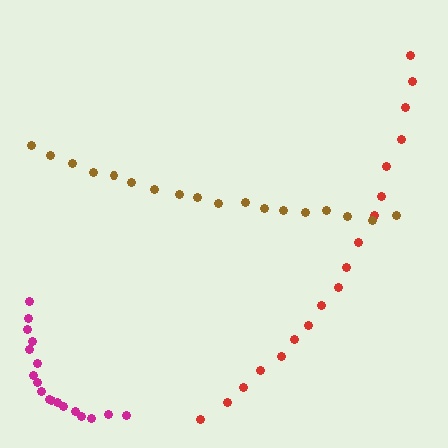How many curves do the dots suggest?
There are 3 distinct paths.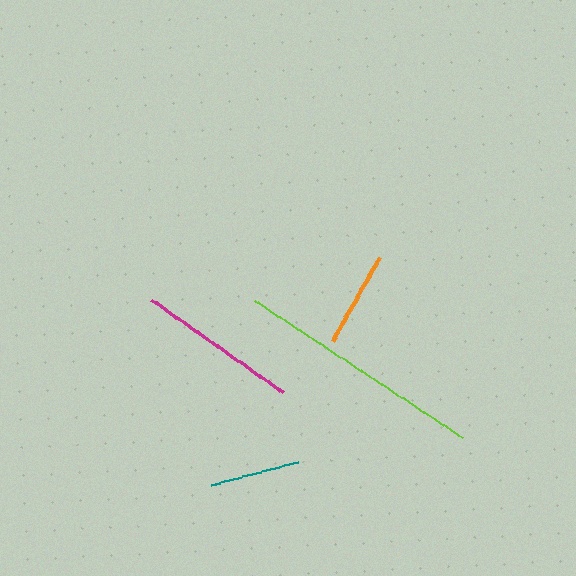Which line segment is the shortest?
The teal line is the shortest at approximately 90 pixels.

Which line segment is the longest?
The lime line is the longest at approximately 249 pixels.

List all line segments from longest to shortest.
From longest to shortest: lime, magenta, orange, teal.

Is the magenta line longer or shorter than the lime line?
The lime line is longer than the magenta line.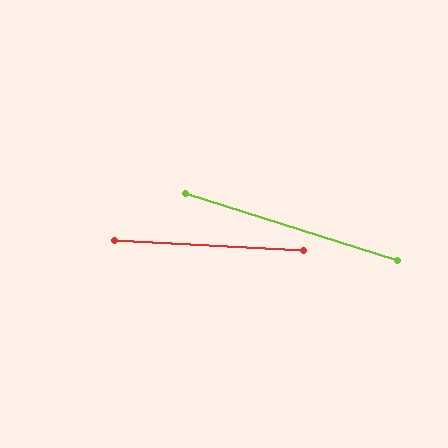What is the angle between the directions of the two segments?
Approximately 15 degrees.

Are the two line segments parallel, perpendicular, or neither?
Neither parallel nor perpendicular — they differ by about 15°.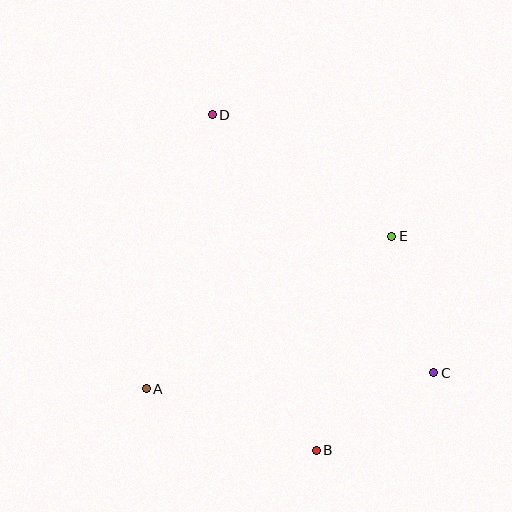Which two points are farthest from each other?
Points B and D are farthest from each other.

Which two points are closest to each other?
Points B and C are closest to each other.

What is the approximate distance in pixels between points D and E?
The distance between D and E is approximately 217 pixels.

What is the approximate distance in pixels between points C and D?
The distance between C and D is approximately 341 pixels.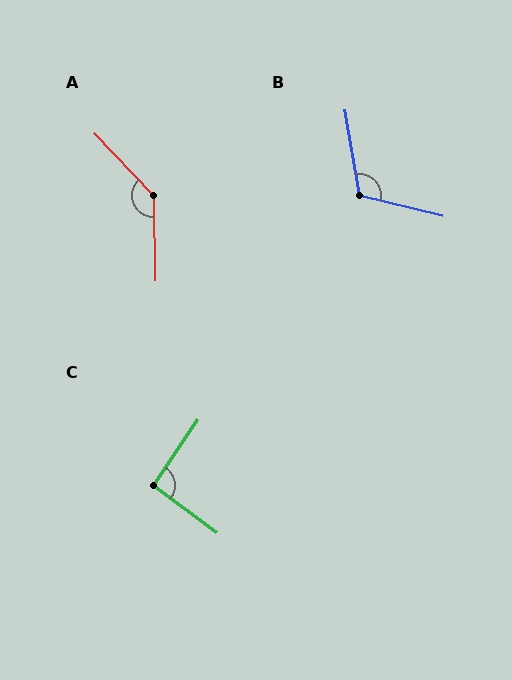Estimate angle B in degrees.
Approximately 113 degrees.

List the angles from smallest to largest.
C (93°), B (113°), A (137°).